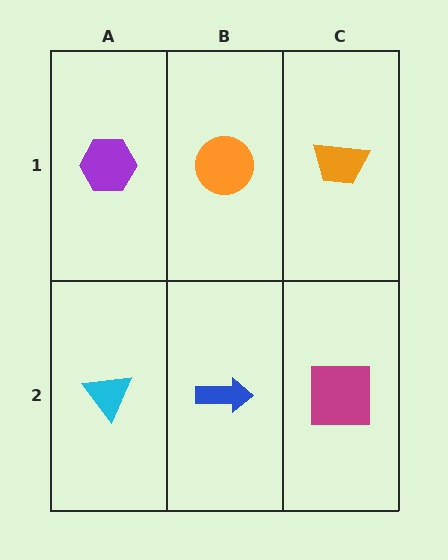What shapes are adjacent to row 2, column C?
An orange trapezoid (row 1, column C), a blue arrow (row 2, column B).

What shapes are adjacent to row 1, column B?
A blue arrow (row 2, column B), a purple hexagon (row 1, column A), an orange trapezoid (row 1, column C).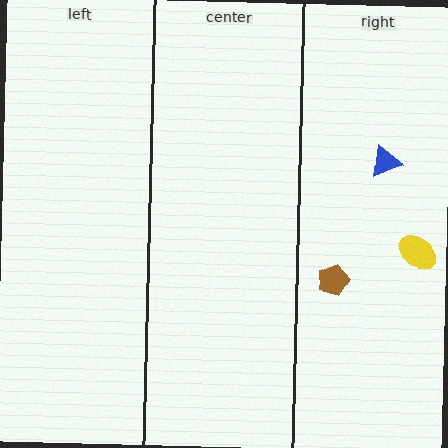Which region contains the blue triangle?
The right region.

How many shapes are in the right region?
3.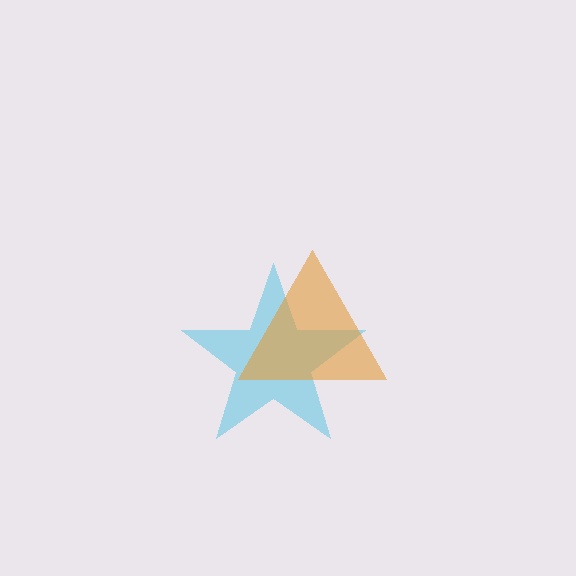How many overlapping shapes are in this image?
There are 2 overlapping shapes in the image.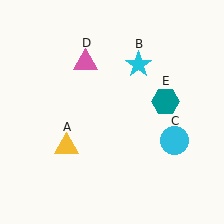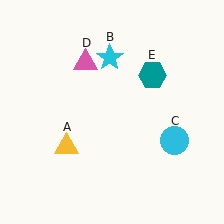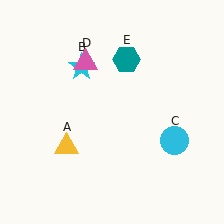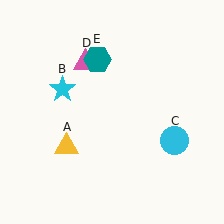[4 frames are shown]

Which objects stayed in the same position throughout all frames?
Yellow triangle (object A) and cyan circle (object C) and pink triangle (object D) remained stationary.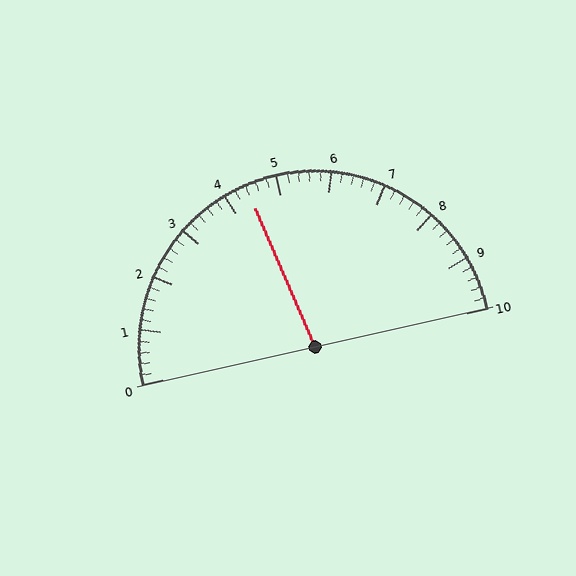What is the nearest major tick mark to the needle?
The nearest major tick mark is 4.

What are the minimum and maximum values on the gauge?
The gauge ranges from 0 to 10.